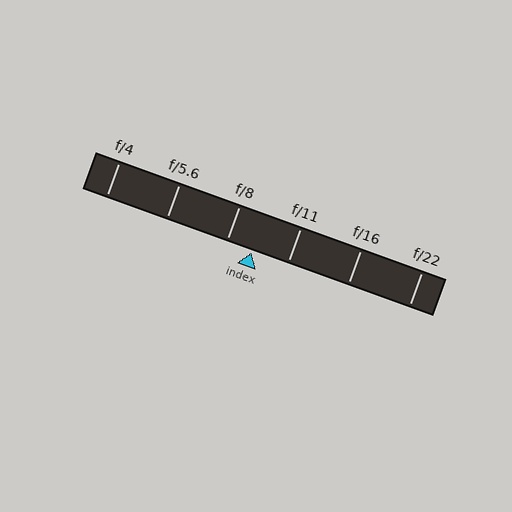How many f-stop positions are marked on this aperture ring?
There are 6 f-stop positions marked.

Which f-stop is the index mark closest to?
The index mark is closest to f/8.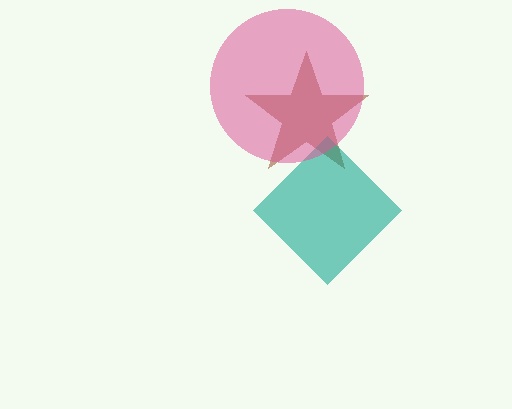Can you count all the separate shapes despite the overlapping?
Yes, there are 3 separate shapes.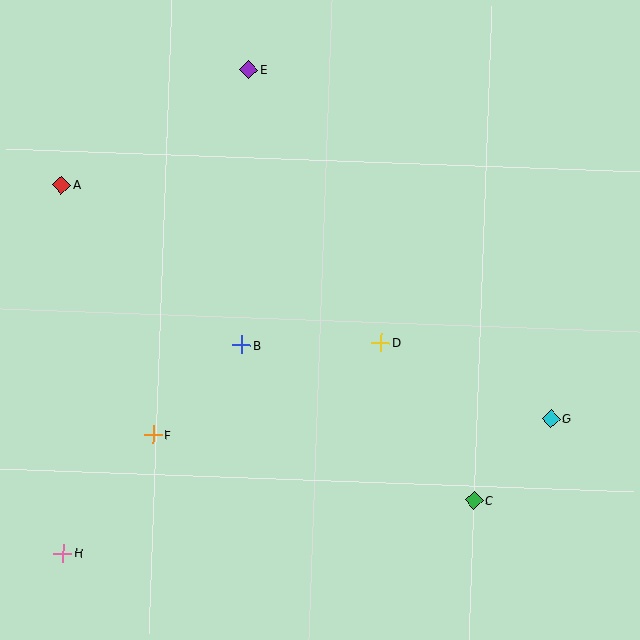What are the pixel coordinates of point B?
Point B is at (242, 345).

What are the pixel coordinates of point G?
Point G is at (551, 418).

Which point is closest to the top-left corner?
Point A is closest to the top-left corner.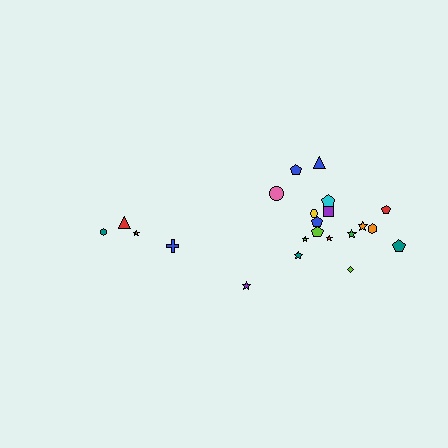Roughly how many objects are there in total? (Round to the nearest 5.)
Roughly 20 objects in total.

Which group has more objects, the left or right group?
The right group.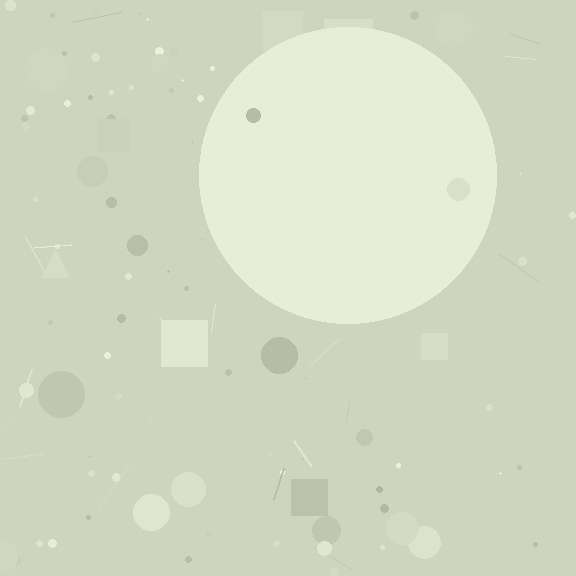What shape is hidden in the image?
A circle is hidden in the image.